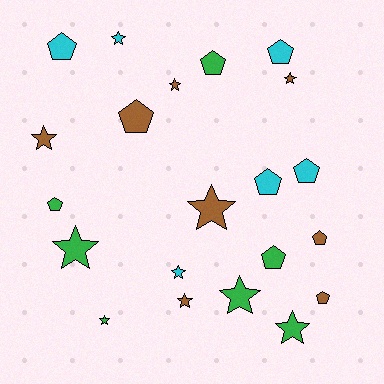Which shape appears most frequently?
Star, with 11 objects.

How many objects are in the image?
There are 21 objects.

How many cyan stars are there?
There are 2 cyan stars.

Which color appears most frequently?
Brown, with 8 objects.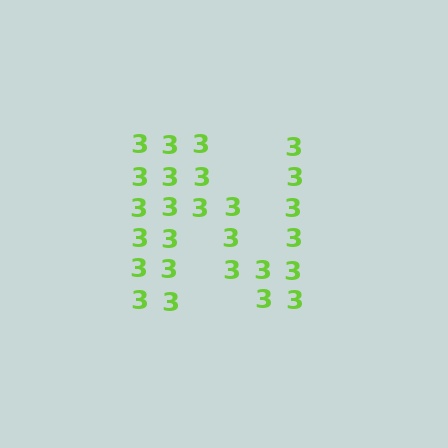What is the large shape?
The large shape is the letter N.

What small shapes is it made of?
It is made of small digit 3's.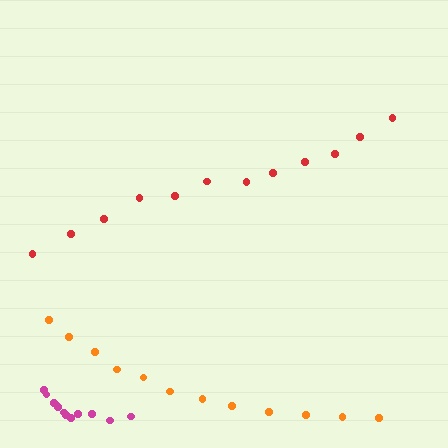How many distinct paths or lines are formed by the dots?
There are 3 distinct paths.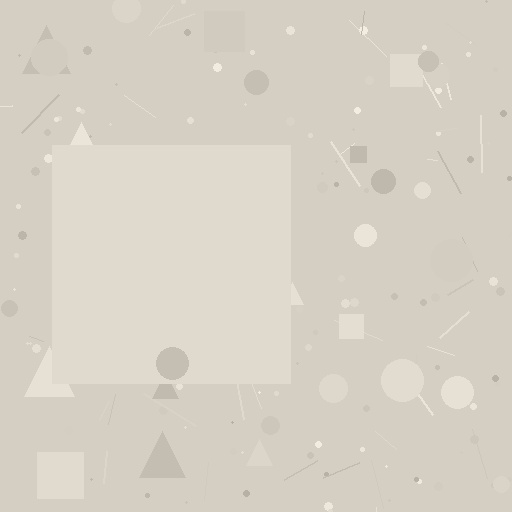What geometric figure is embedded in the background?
A square is embedded in the background.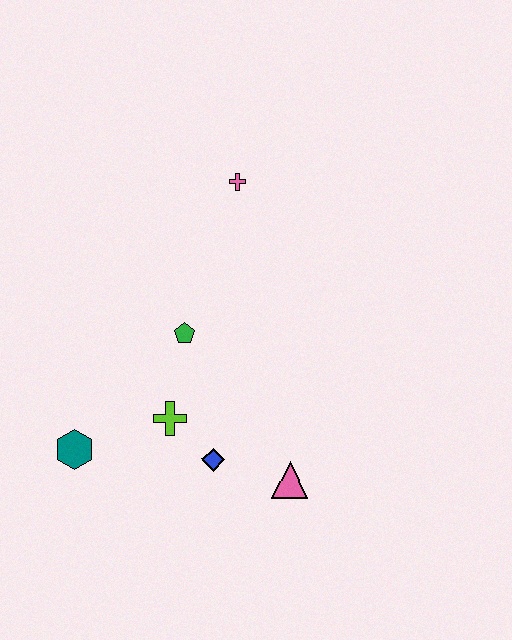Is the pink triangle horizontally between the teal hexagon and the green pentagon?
No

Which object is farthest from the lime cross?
The pink cross is farthest from the lime cross.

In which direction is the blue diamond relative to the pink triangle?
The blue diamond is to the left of the pink triangle.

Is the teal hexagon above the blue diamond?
Yes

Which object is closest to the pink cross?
The green pentagon is closest to the pink cross.